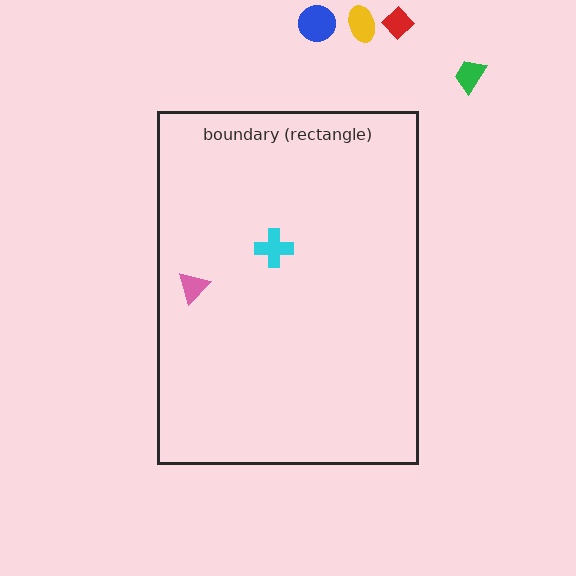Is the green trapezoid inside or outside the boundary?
Outside.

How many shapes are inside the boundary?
2 inside, 4 outside.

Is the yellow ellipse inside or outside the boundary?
Outside.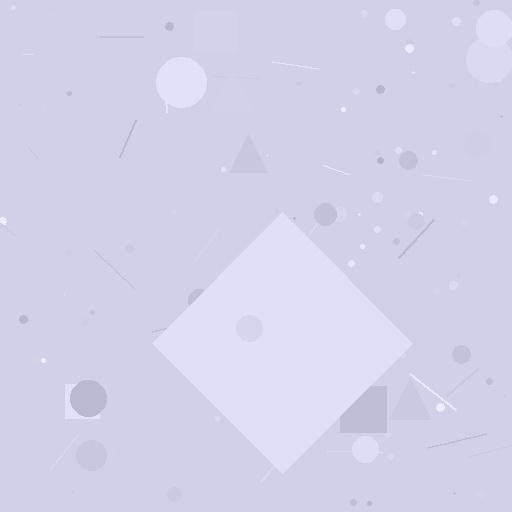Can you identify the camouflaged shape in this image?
The camouflaged shape is a diamond.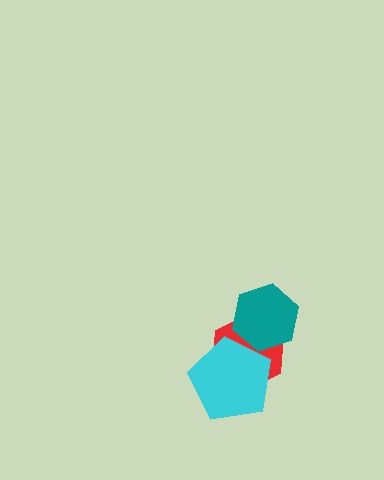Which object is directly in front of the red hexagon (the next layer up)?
The teal hexagon is directly in front of the red hexagon.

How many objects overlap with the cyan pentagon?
2 objects overlap with the cyan pentagon.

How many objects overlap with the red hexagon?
2 objects overlap with the red hexagon.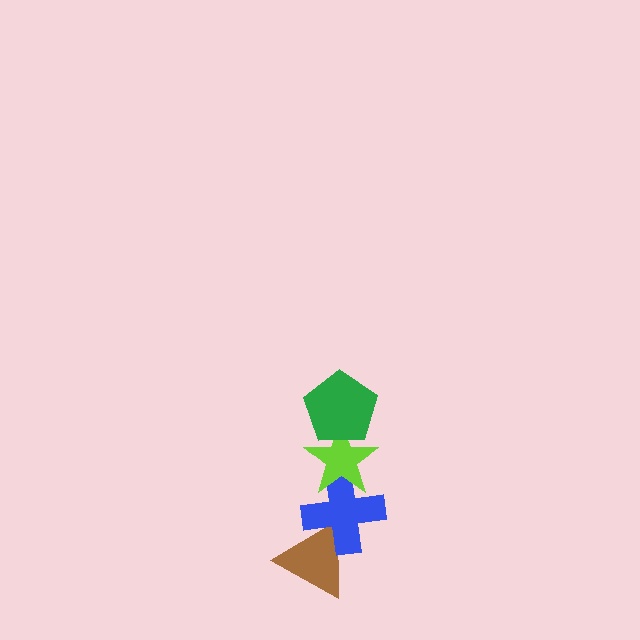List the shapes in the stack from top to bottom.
From top to bottom: the green pentagon, the lime star, the blue cross, the brown triangle.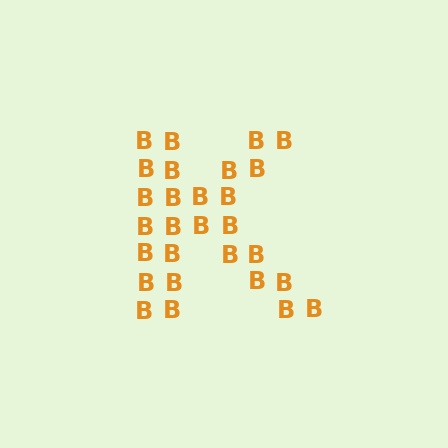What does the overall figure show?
The overall figure shows the letter K.